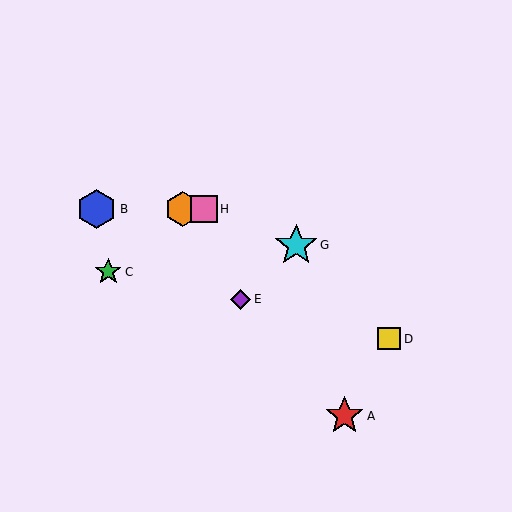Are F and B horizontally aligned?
Yes, both are at y≈209.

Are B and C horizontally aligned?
No, B is at y≈209 and C is at y≈272.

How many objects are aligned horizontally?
3 objects (B, F, H) are aligned horizontally.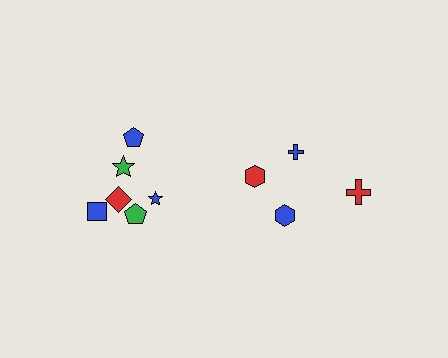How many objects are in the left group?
There are 6 objects.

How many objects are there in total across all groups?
There are 10 objects.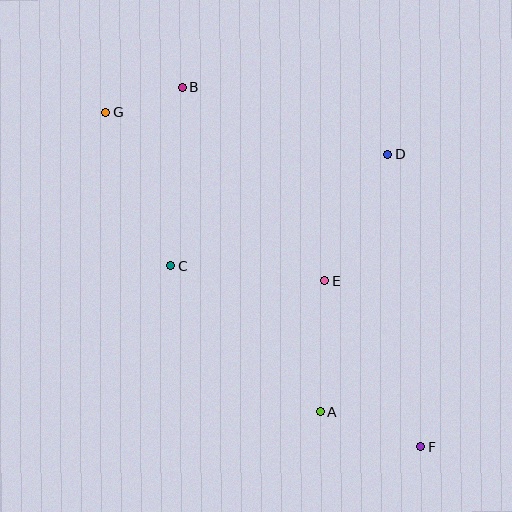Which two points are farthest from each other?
Points F and G are farthest from each other.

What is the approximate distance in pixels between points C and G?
The distance between C and G is approximately 167 pixels.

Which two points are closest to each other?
Points B and G are closest to each other.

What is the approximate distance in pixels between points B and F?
The distance between B and F is approximately 432 pixels.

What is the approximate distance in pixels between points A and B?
The distance between A and B is approximately 353 pixels.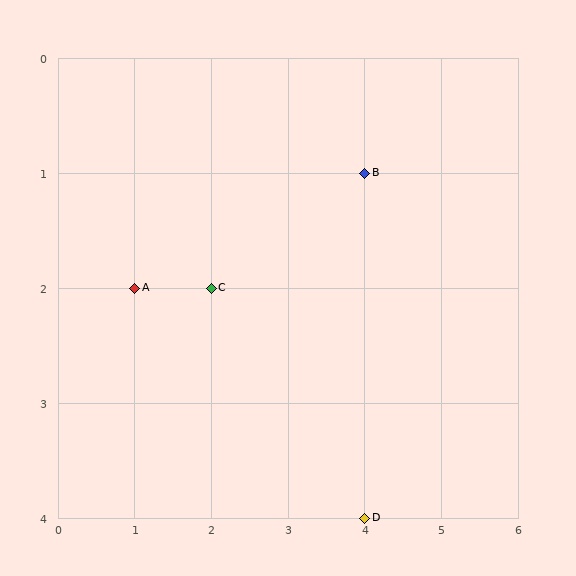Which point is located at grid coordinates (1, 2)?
Point A is at (1, 2).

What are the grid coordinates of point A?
Point A is at grid coordinates (1, 2).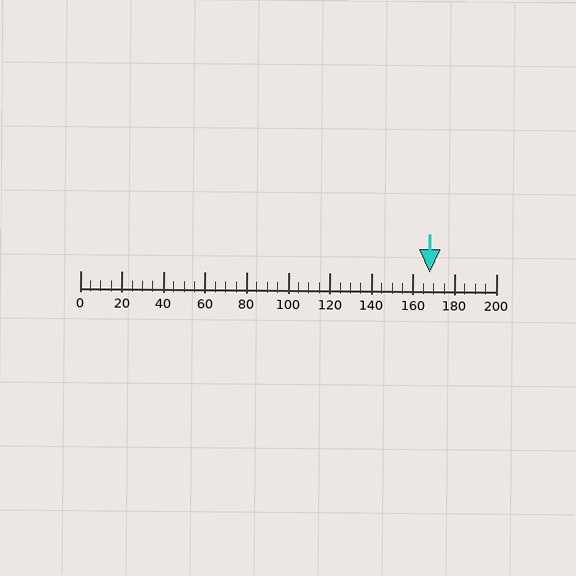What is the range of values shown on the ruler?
The ruler shows values from 0 to 200.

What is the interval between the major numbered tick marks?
The major tick marks are spaced 20 units apart.